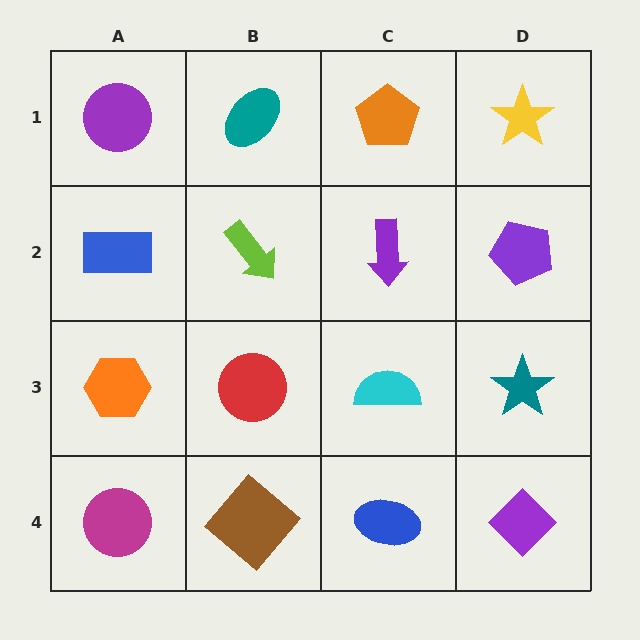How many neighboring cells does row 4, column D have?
2.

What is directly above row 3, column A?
A blue rectangle.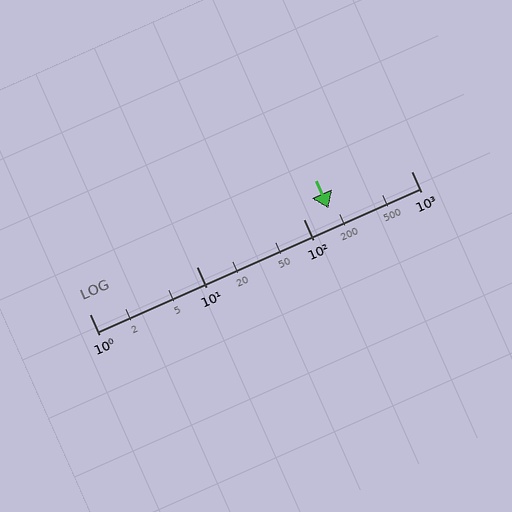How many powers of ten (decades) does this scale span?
The scale spans 3 decades, from 1 to 1000.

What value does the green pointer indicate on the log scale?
The pointer indicates approximately 170.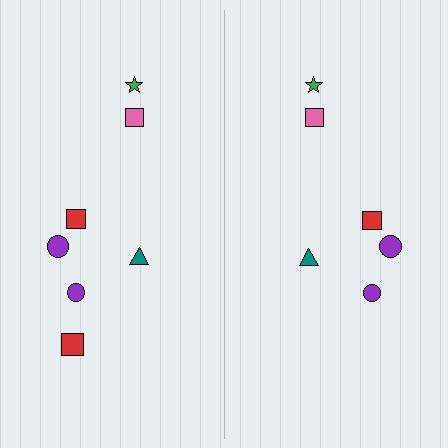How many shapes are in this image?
There are 13 shapes in this image.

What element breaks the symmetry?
A red square is missing from the right side.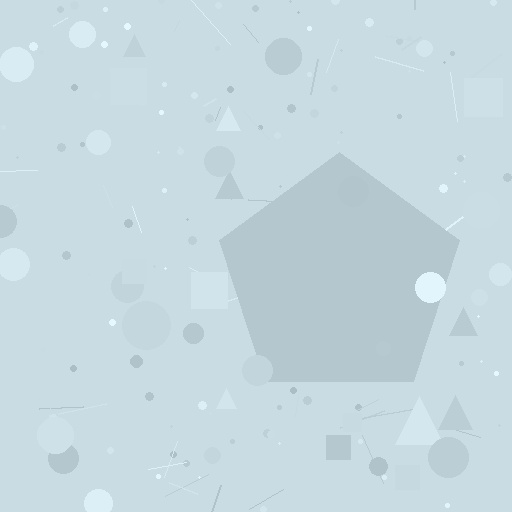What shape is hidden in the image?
A pentagon is hidden in the image.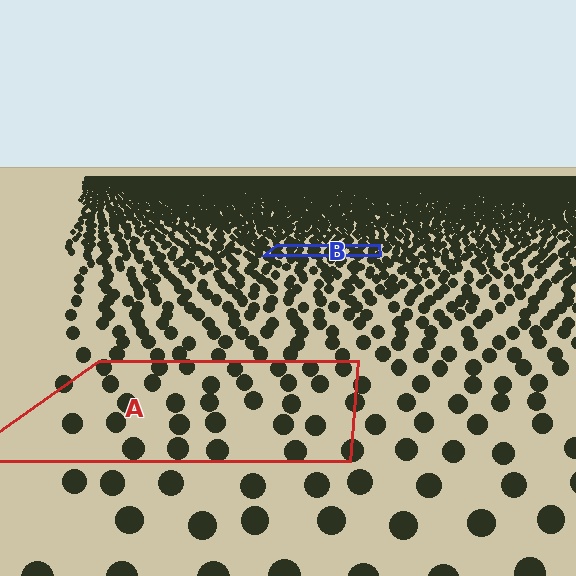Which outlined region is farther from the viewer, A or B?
Region B is farther from the viewer — the texture elements inside it appear smaller and more densely packed.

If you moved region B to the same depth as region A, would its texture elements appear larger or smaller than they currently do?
They would appear larger. At a closer depth, the same texture elements are projected at a bigger on-screen size.